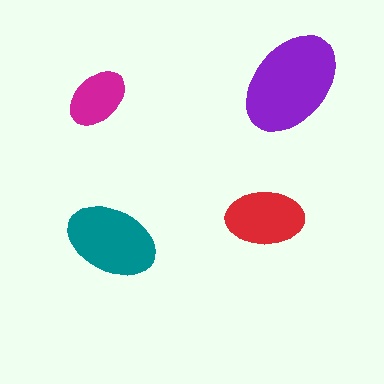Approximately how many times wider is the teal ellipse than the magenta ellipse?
About 1.5 times wider.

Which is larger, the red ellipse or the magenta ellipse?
The red one.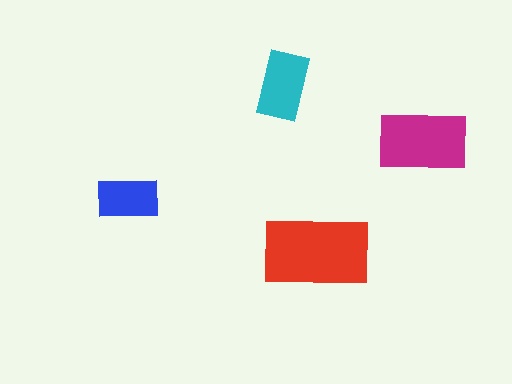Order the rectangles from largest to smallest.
the red one, the magenta one, the cyan one, the blue one.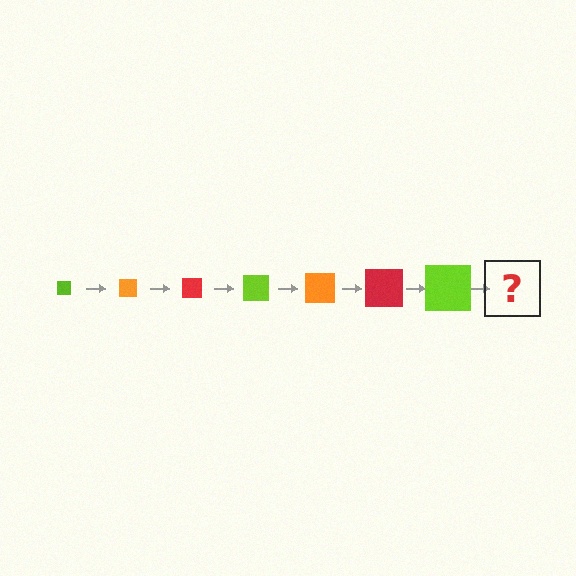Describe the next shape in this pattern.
It should be an orange square, larger than the previous one.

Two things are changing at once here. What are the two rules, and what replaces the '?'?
The two rules are that the square grows larger each step and the color cycles through lime, orange, and red. The '?' should be an orange square, larger than the previous one.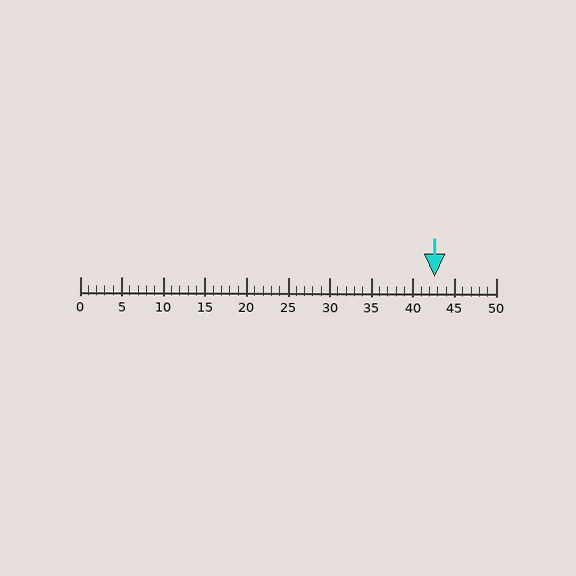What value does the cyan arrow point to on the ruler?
The cyan arrow points to approximately 43.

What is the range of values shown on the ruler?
The ruler shows values from 0 to 50.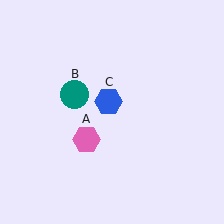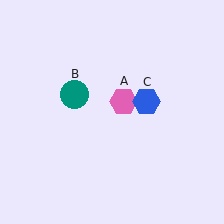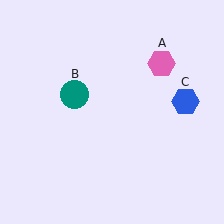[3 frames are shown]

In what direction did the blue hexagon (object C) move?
The blue hexagon (object C) moved right.